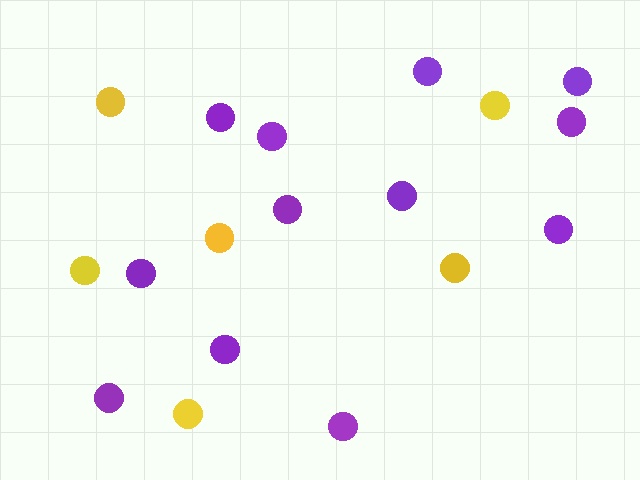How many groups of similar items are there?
There are 2 groups: one group of yellow circles (6) and one group of purple circles (12).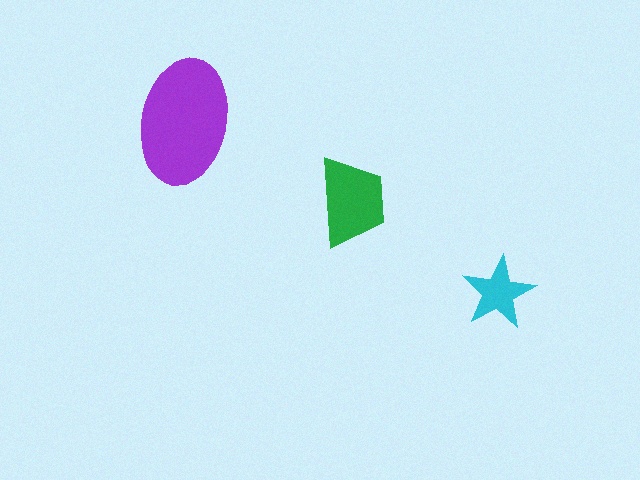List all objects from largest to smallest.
The purple ellipse, the green trapezoid, the cyan star.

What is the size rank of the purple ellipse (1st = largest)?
1st.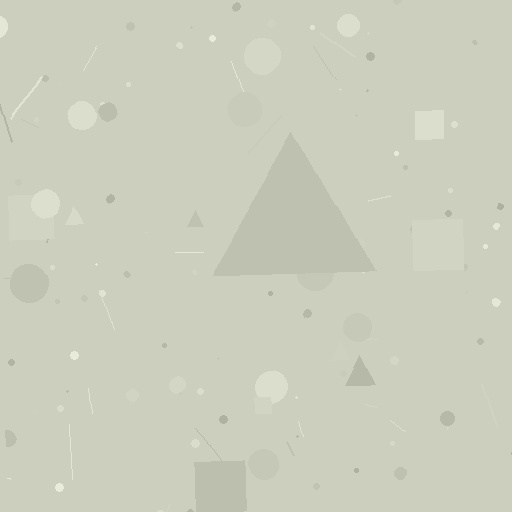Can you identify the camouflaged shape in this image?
The camouflaged shape is a triangle.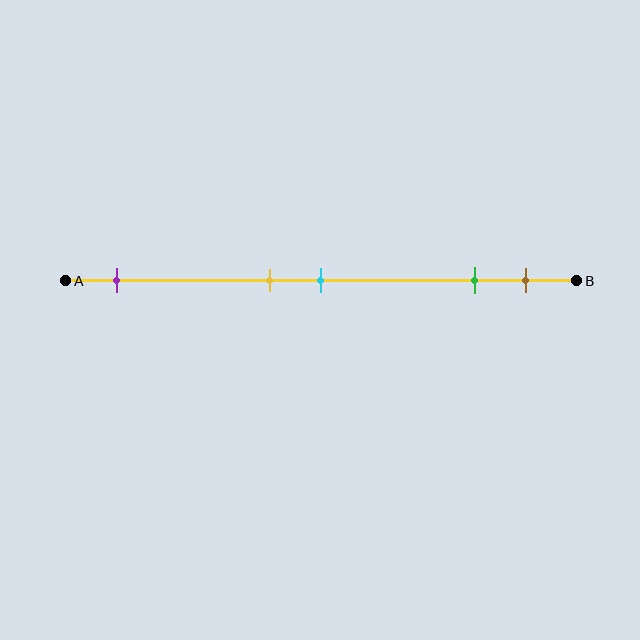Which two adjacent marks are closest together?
The yellow and cyan marks are the closest adjacent pair.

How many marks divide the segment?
There are 5 marks dividing the segment.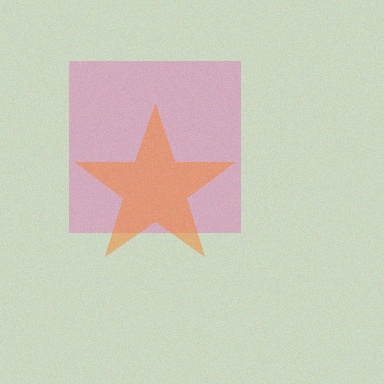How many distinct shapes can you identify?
There are 2 distinct shapes: a pink square, an orange star.